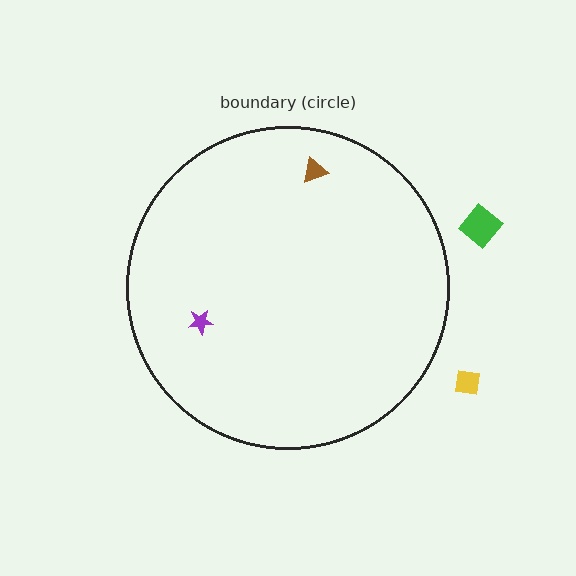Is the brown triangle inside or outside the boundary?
Inside.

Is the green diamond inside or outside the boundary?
Outside.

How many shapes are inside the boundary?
2 inside, 2 outside.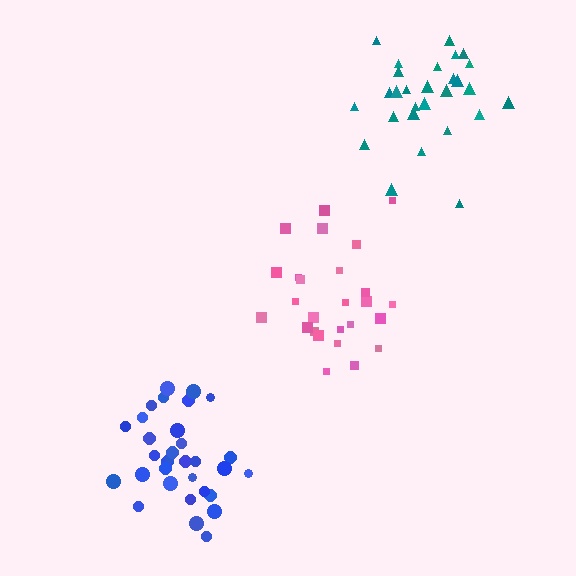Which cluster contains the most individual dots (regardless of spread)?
Blue (32).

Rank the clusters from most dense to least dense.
blue, teal, pink.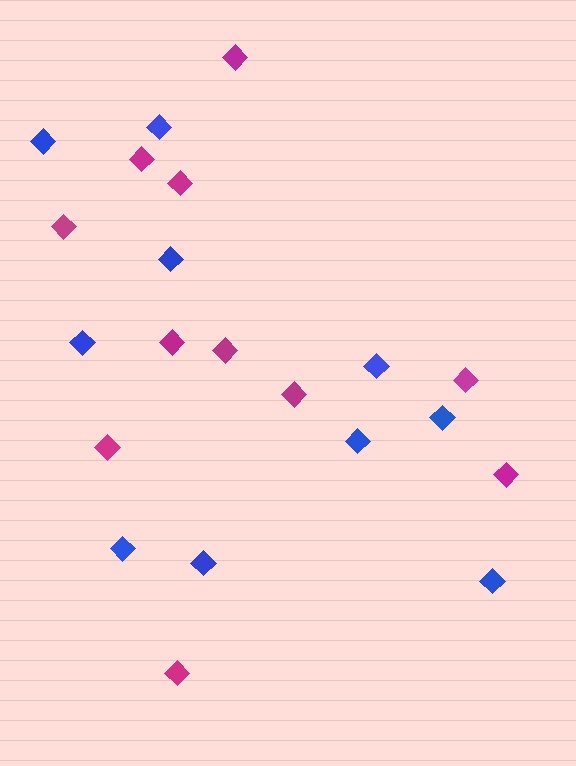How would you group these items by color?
There are 2 groups: one group of blue diamonds (10) and one group of magenta diamonds (11).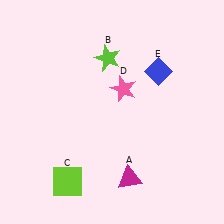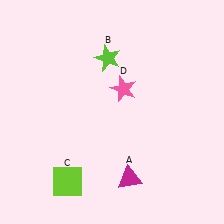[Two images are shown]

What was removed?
The blue diamond (E) was removed in Image 2.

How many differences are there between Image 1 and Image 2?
There is 1 difference between the two images.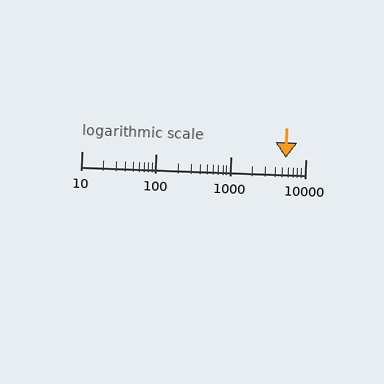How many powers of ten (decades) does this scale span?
The scale spans 3 decades, from 10 to 10000.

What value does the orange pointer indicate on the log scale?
The pointer indicates approximately 5400.